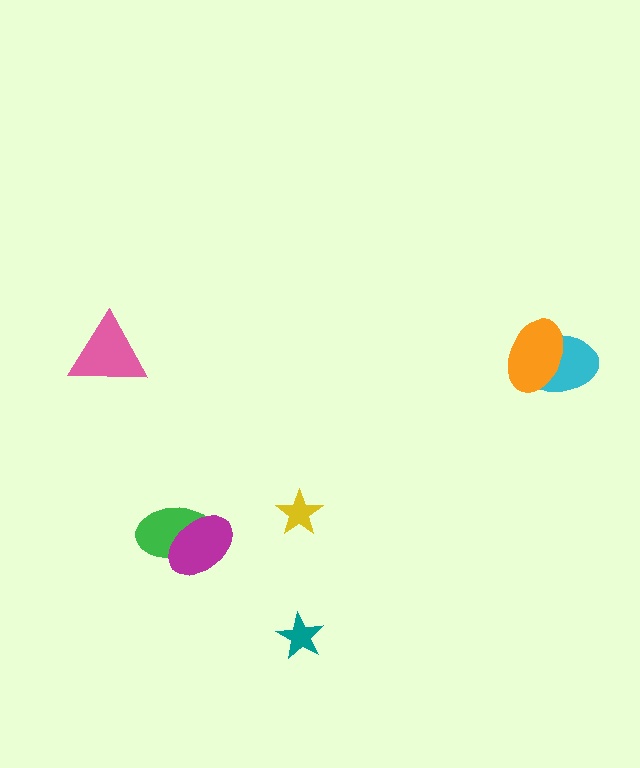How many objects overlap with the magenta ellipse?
1 object overlaps with the magenta ellipse.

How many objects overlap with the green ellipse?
1 object overlaps with the green ellipse.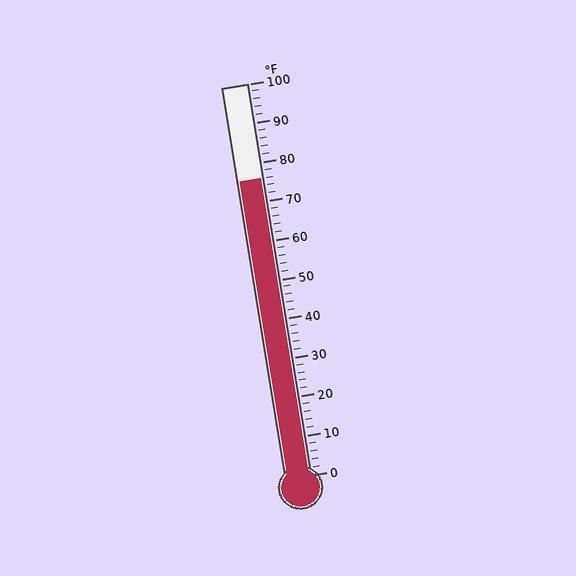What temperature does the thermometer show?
The thermometer shows approximately 76°F.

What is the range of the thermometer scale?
The thermometer scale ranges from 0°F to 100°F.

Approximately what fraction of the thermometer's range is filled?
The thermometer is filled to approximately 75% of its range.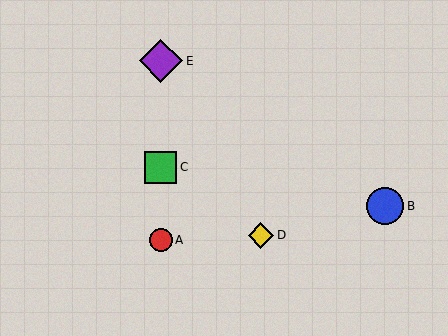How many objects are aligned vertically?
3 objects (A, C, E) are aligned vertically.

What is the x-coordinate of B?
Object B is at x≈385.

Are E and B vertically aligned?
No, E is at x≈161 and B is at x≈385.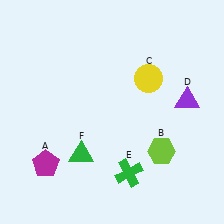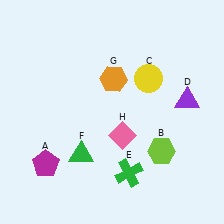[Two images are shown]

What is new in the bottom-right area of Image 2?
A pink diamond (H) was added in the bottom-right area of Image 2.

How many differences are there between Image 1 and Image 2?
There are 2 differences between the two images.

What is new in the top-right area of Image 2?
An orange hexagon (G) was added in the top-right area of Image 2.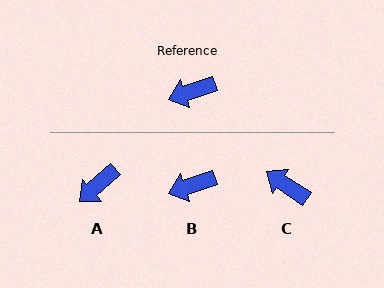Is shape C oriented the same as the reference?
No, it is off by about 53 degrees.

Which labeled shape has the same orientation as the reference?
B.